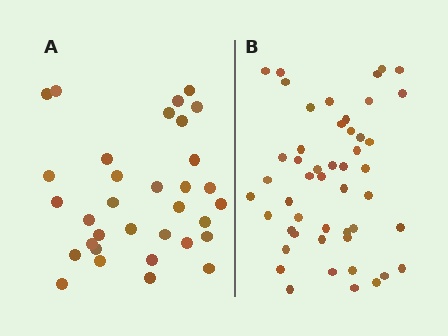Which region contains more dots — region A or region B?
Region B (the right region) has more dots.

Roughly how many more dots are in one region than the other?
Region B has approximately 15 more dots than region A.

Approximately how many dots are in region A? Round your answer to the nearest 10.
About 30 dots. (The exact count is 33, which rounds to 30.)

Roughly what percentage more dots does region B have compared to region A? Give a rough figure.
About 50% more.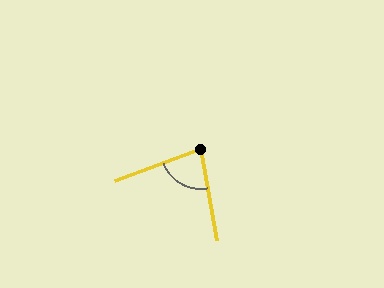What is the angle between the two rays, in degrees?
Approximately 80 degrees.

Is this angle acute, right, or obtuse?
It is acute.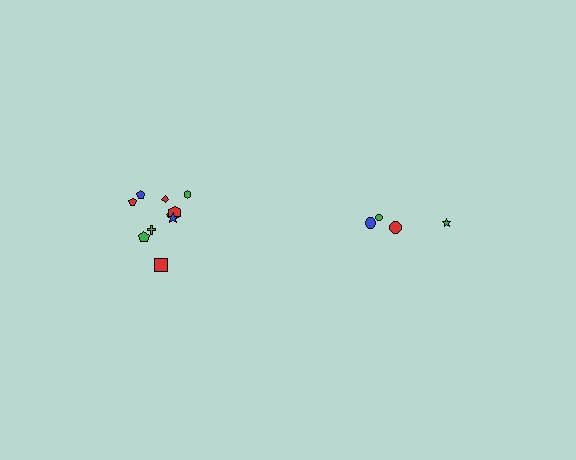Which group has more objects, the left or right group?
The left group.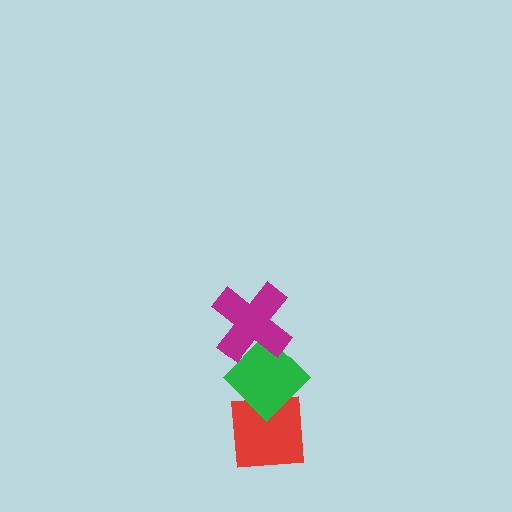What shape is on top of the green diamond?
The magenta cross is on top of the green diamond.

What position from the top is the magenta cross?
The magenta cross is 1st from the top.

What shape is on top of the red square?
The green diamond is on top of the red square.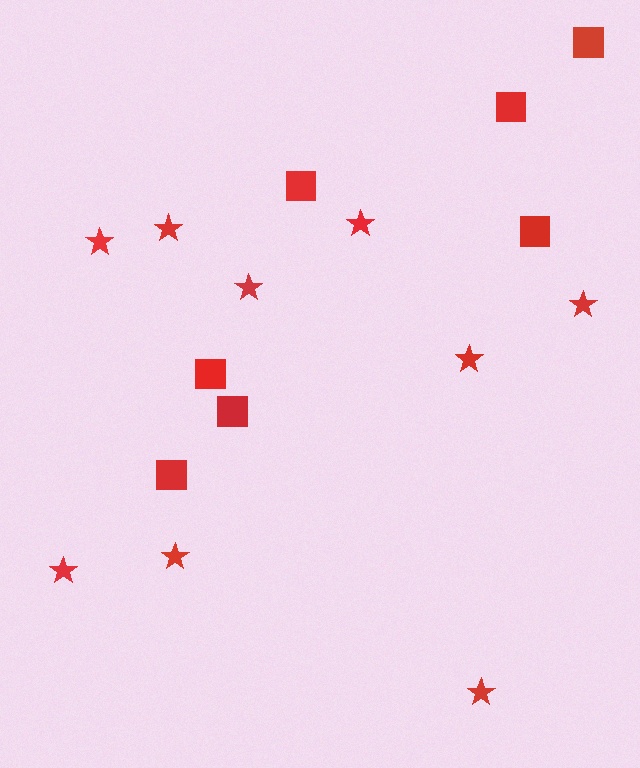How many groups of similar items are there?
There are 2 groups: one group of stars (9) and one group of squares (7).